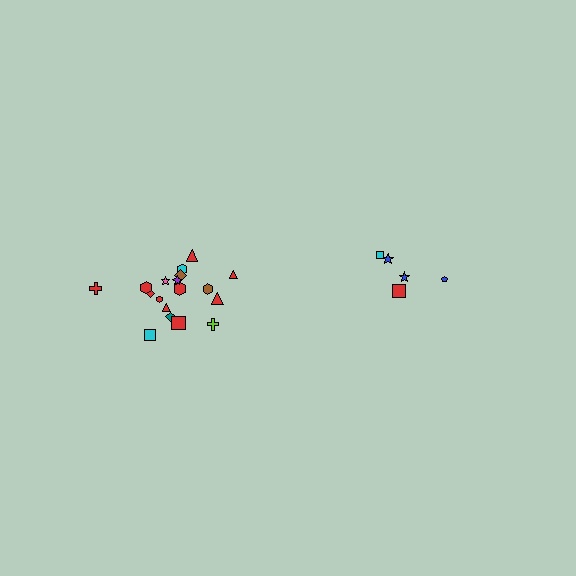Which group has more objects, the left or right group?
The left group.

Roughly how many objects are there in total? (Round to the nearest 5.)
Roughly 25 objects in total.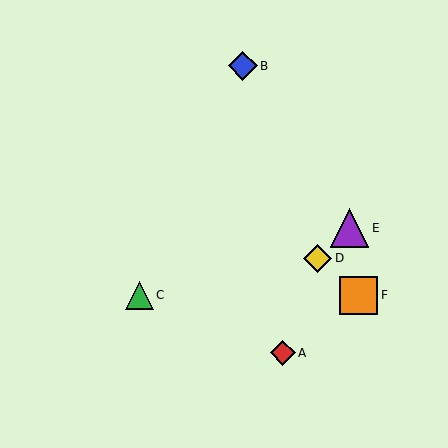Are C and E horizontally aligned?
No, C is at y≈295 and E is at y≈228.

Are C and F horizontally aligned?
Yes, both are at y≈295.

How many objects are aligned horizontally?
2 objects (C, F) are aligned horizontally.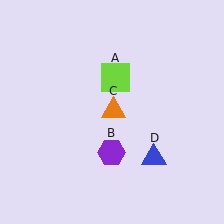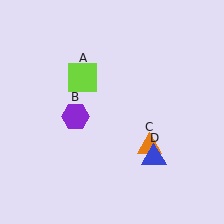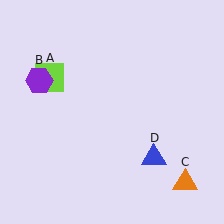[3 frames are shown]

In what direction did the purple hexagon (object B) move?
The purple hexagon (object B) moved up and to the left.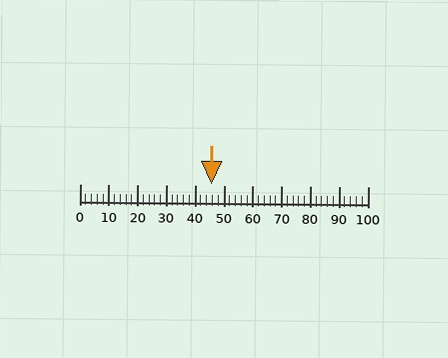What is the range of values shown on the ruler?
The ruler shows values from 0 to 100.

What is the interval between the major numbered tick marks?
The major tick marks are spaced 10 units apart.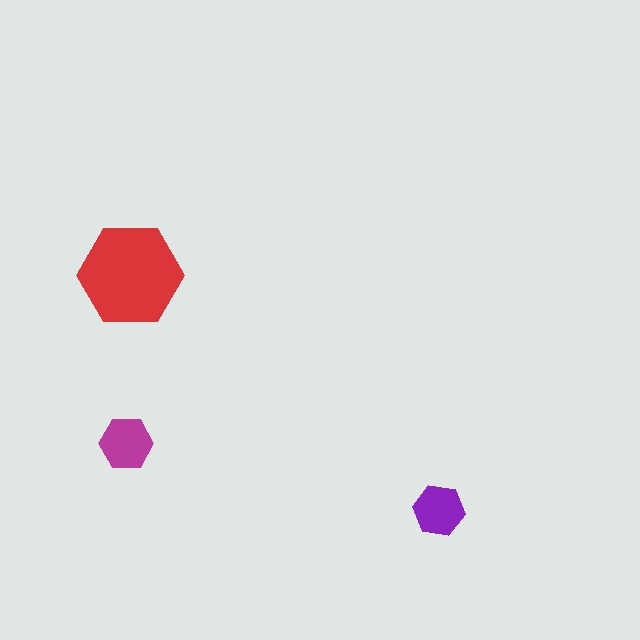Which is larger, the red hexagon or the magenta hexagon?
The red one.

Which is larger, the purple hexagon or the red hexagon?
The red one.